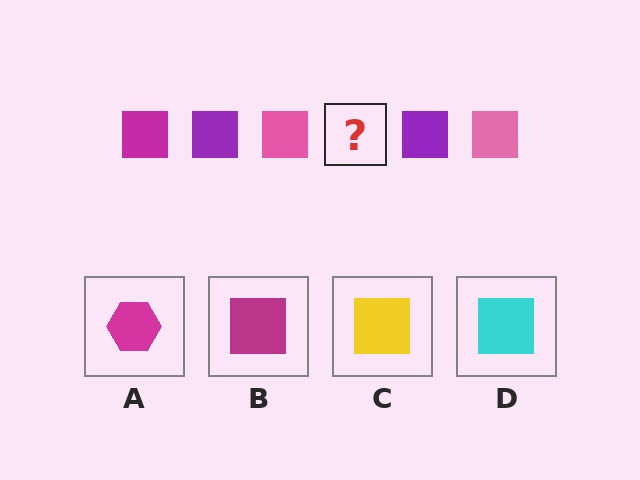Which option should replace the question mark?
Option B.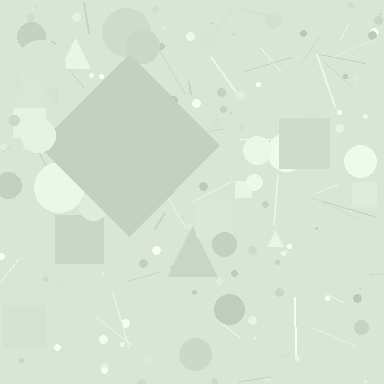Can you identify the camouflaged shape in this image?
The camouflaged shape is a diamond.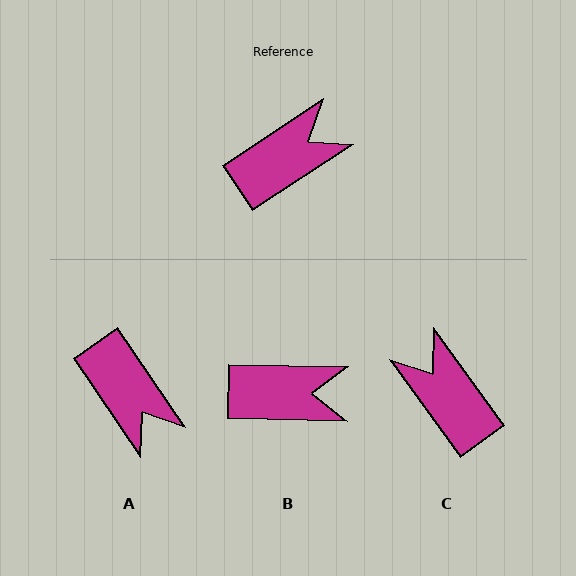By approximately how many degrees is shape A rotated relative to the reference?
Approximately 89 degrees clockwise.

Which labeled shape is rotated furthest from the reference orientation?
C, about 93 degrees away.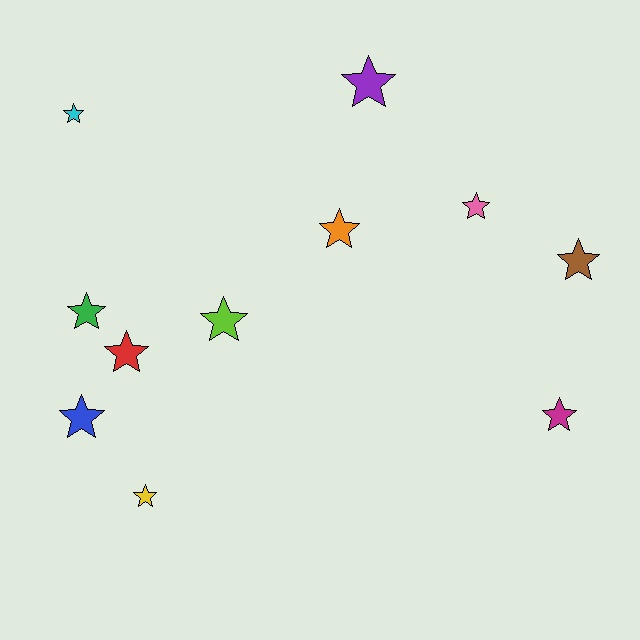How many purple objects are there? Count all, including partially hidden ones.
There is 1 purple object.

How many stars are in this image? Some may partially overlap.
There are 11 stars.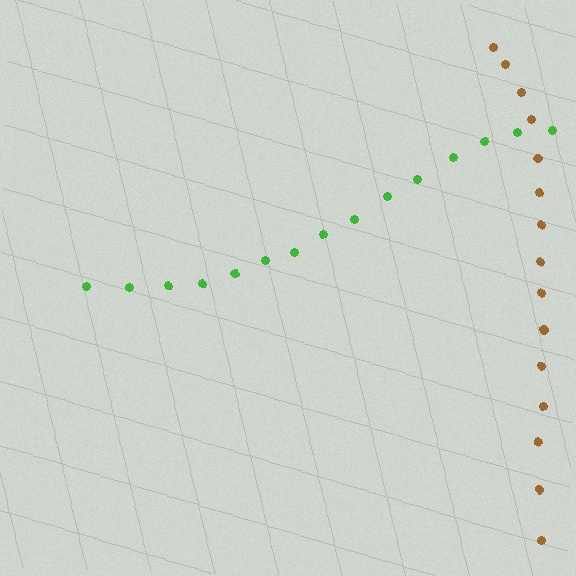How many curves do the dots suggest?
There are 2 distinct paths.